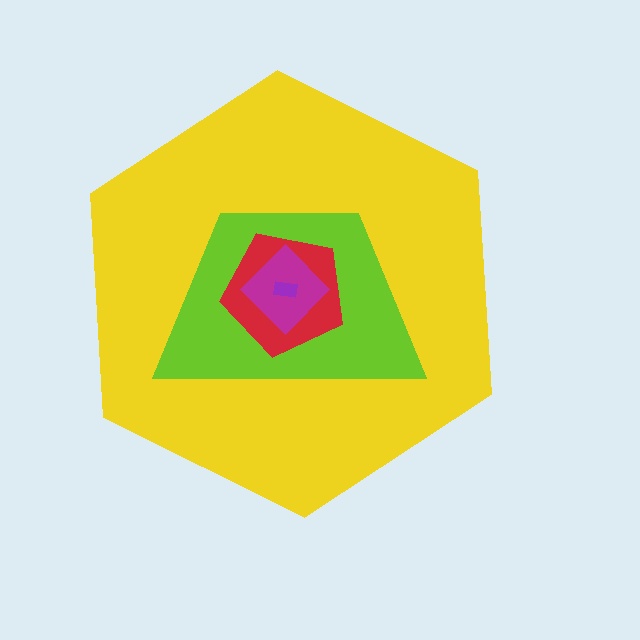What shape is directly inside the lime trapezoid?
The red pentagon.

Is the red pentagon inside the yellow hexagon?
Yes.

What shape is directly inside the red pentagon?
The magenta diamond.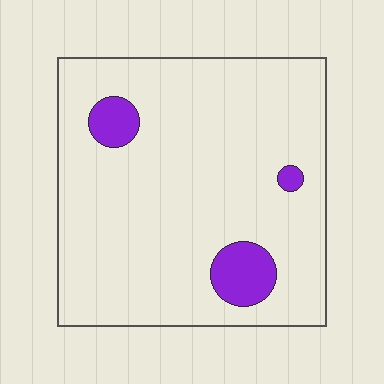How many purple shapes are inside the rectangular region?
3.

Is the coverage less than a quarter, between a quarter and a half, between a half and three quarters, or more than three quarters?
Less than a quarter.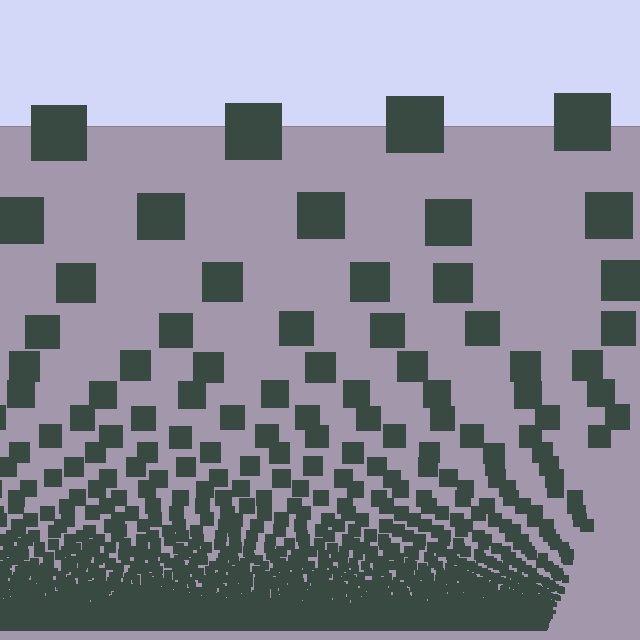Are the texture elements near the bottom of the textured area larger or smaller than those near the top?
Smaller. The gradient is inverted — elements near the bottom are smaller and denser.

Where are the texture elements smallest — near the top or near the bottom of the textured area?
Near the bottom.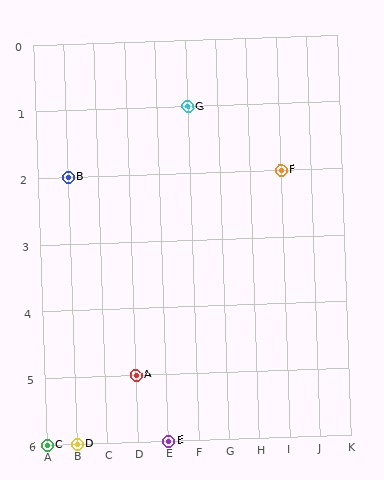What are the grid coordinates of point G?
Point G is at grid coordinates (F, 1).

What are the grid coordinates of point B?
Point B is at grid coordinates (B, 2).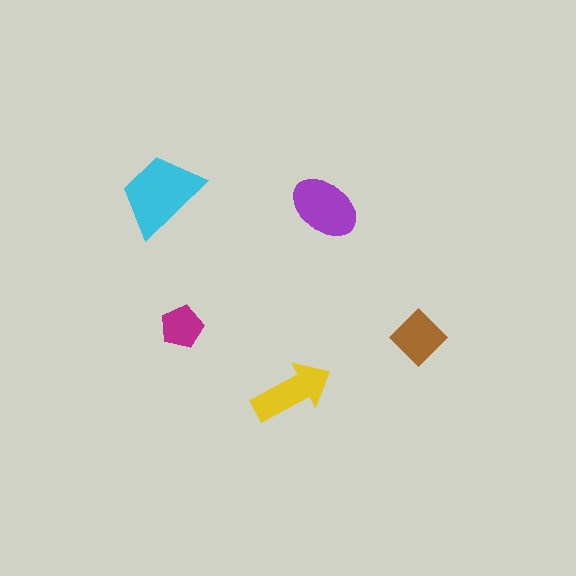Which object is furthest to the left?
The cyan trapezoid is leftmost.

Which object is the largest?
The cyan trapezoid.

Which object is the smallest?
The magenta pentagon.